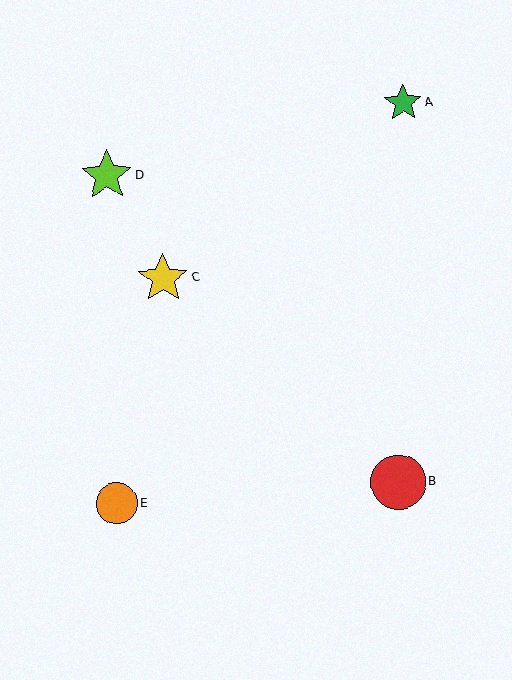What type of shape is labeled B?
Shape B is a red circle.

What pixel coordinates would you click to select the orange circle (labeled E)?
Click at (117, 503) to select the orange circle E.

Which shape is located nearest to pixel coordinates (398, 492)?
The red circle (labeled B) at (398, 482) is nearest to that location.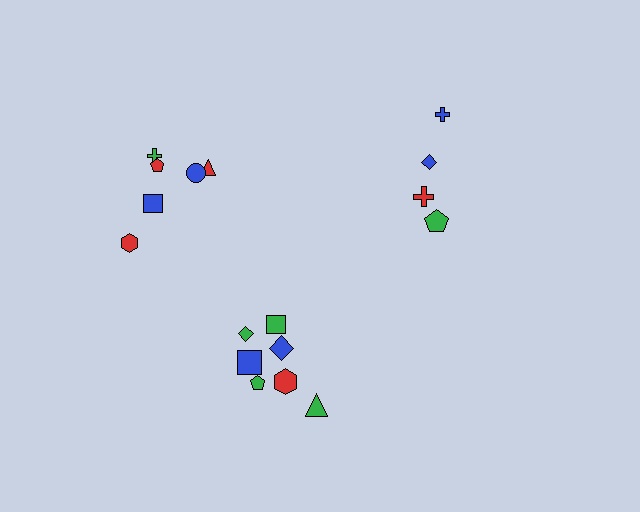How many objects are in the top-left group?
There are 6 objects.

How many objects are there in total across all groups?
There are 17 objects.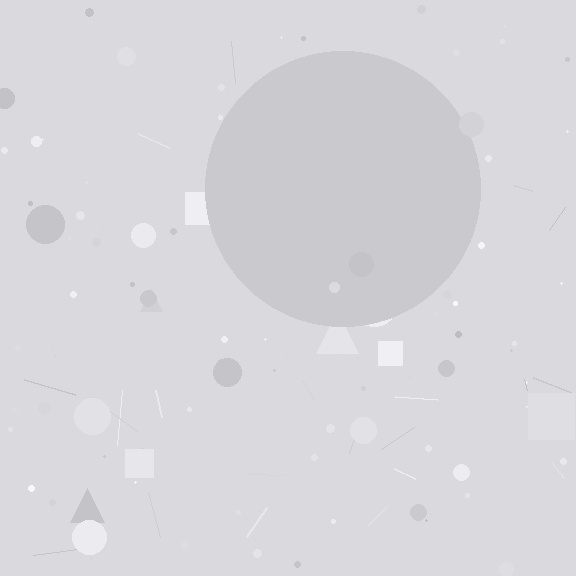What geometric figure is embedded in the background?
A circle is embedded in the background.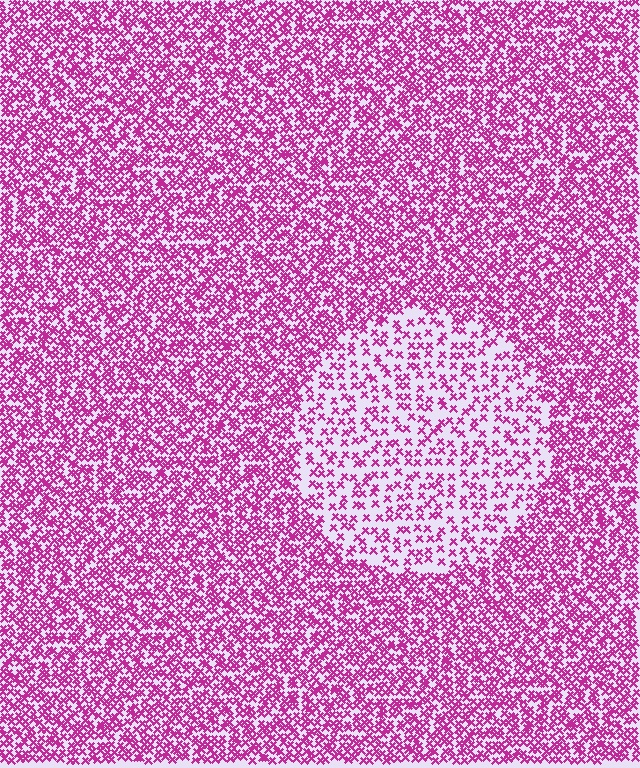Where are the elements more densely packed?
The elements are more densely packed outside the circle boundary.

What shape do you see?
I see a circle.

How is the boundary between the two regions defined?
The boundary is defined by a change in element density (approximately 2.2x ratio). All elements are the same color, size, and shape.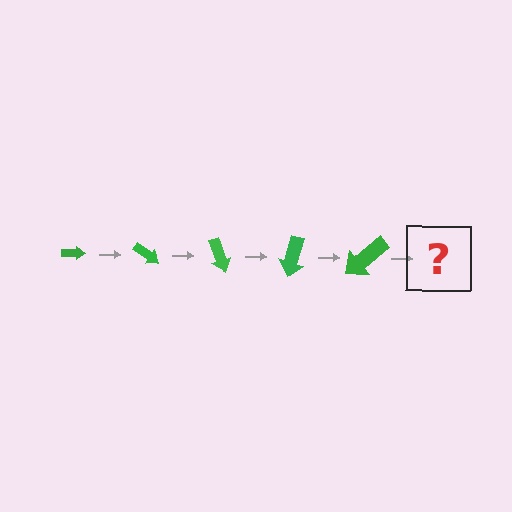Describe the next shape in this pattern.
It should be an arrow, larger than the previous one and rotated 175 degrees from the start.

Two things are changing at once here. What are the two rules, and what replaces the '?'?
The two rules are that the arrow grows larger each step and it rotates 35 degrees each step. The '?' should be an arrow, larger than the previous one and rotated 175 degrees from the start.